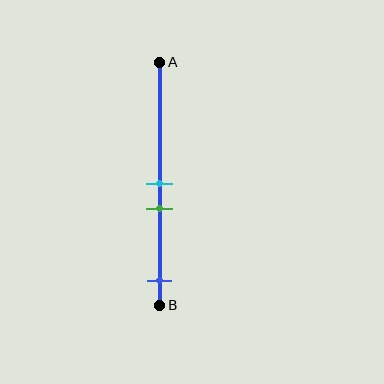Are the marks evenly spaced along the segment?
No, the marks are not evenly spaced.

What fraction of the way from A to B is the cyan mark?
The cyan mark is approximately 50% (0.5) of the way from A to B.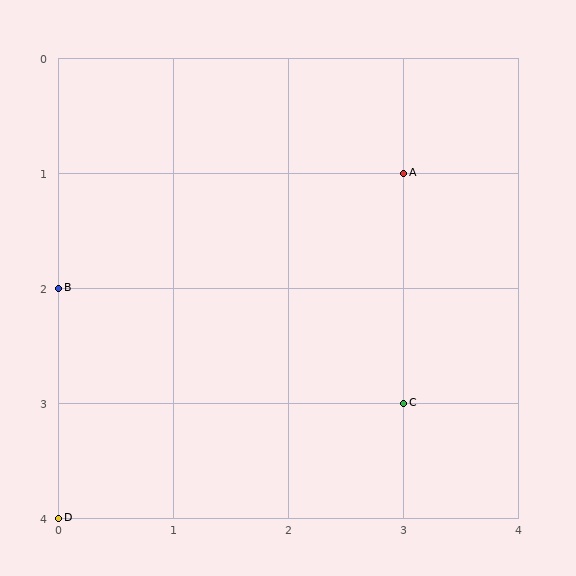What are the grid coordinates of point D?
Point D is at grid coordinates (0, 4).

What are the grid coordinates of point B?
Point B is at grid coordinates (0, 2).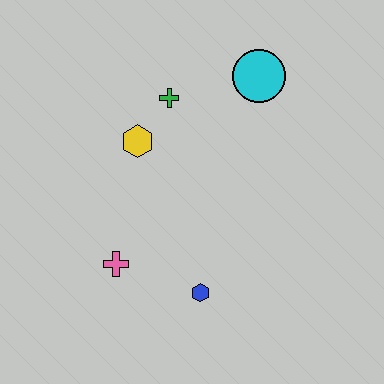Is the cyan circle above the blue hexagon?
Yes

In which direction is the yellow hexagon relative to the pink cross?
The yellow hexagon is above the pink cross.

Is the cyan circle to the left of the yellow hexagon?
No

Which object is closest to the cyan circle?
The green cross is closest to the cyan circle.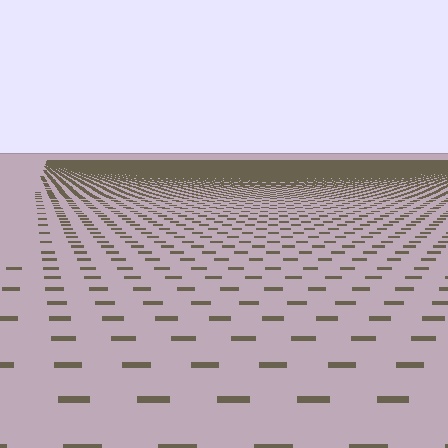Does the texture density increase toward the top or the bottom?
Density increases toward the top.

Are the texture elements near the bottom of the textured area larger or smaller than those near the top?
Larger. Near the bottom, elements are closer to the viewer and appear at a bigger on-screen size.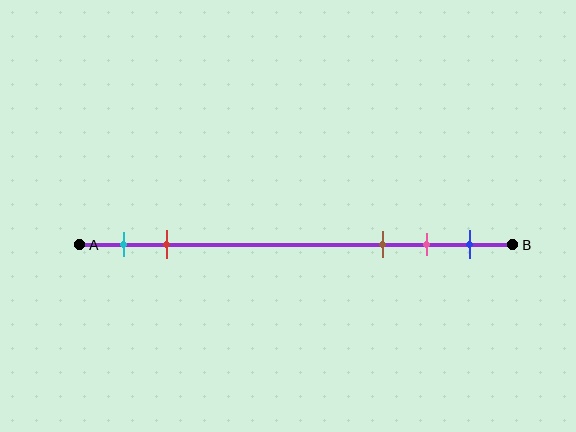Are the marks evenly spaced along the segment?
No, the marks are not evenly spaced.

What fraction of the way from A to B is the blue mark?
The blue mark is approximately 90% (0.9) of the way from A to B.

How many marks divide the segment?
There are 5 marks dividing the segment.